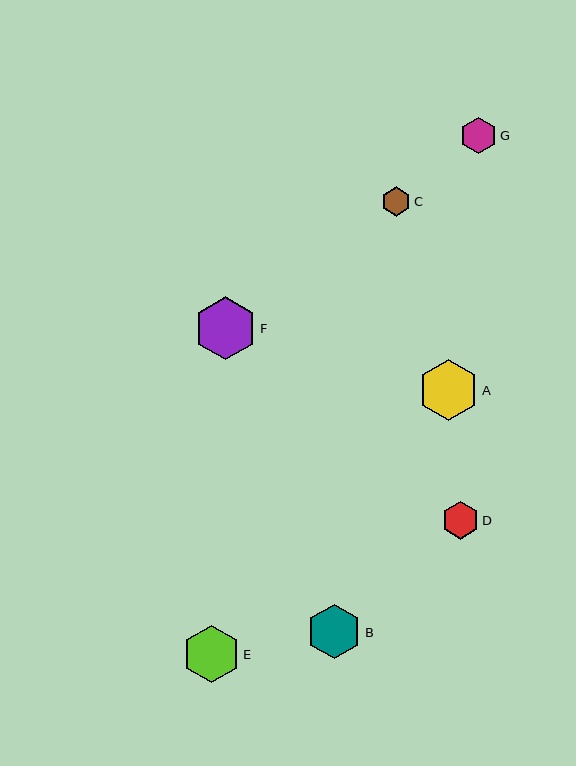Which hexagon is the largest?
Hexagon F is the largest with a size of approximately 63 pixels.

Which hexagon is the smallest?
Hexagon C is the smallest with a size of approximately 29 pixels.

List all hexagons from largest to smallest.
From largest to smallest: F, A, E, B, D, G, C.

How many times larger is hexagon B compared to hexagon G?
Hexagon B is approximately 1.5 times the size of hexagon G.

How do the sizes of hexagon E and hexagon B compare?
Hexagon E and hexagon B are approximately the same size.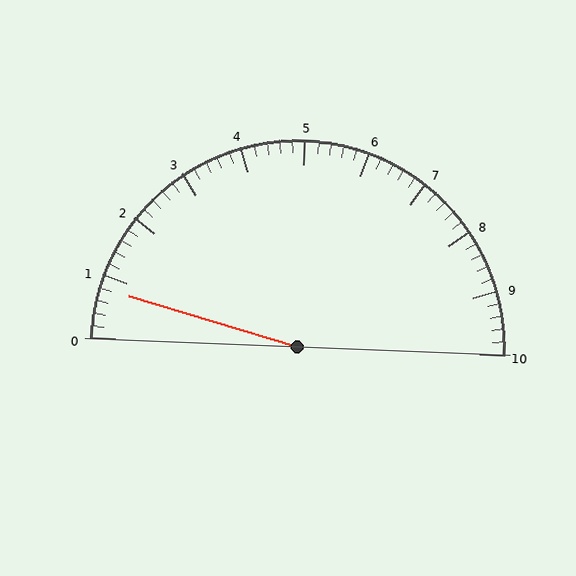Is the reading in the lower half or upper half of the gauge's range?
The reading is in the lower half of the range (0 to 10).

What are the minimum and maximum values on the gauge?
The gauge ranges from 0 to 10.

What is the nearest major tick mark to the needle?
The nearest major tick mark is 1.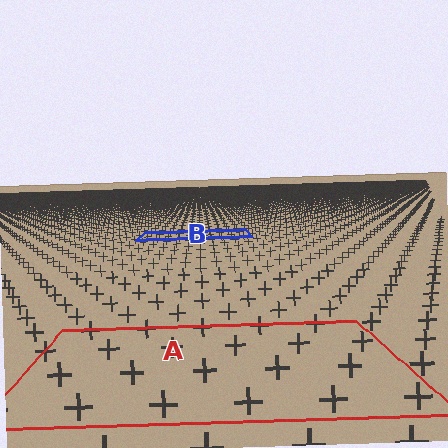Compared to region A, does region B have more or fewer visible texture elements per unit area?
Region B has more texture elements per unit area — they are packed more densely because it is farther away.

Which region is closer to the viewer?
Region A is closer. The texture elements there are larger and more spread out.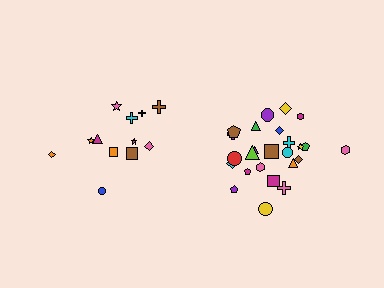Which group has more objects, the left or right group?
The right group.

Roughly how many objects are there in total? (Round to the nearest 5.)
Roughly 35 objects in total.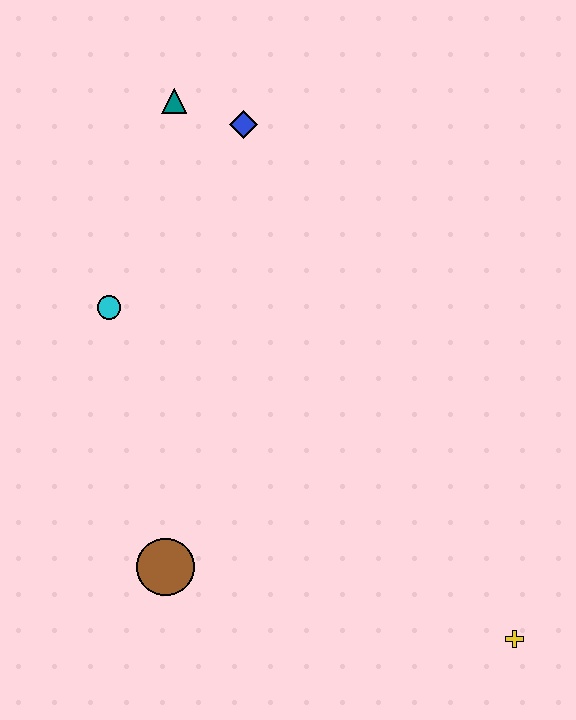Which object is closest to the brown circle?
The cyan circle is closest to the brown circle.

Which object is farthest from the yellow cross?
The teal triangle is farthest from the yellow cross.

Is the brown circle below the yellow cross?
No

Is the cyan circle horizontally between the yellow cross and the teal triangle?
No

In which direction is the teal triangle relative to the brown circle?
The teal triangle is above the brown circle.